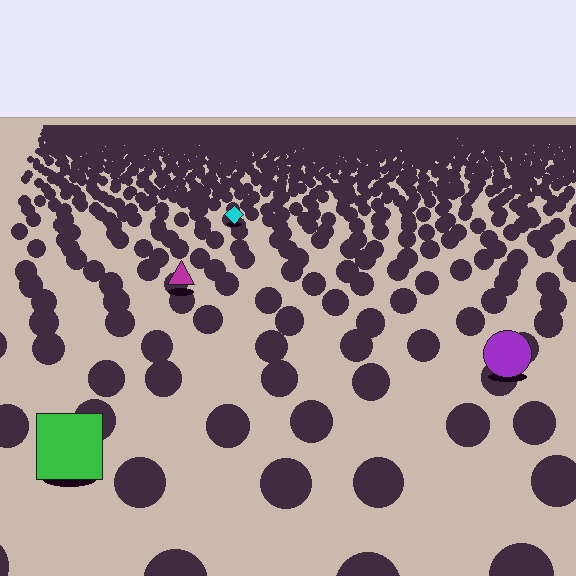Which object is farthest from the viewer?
The cyan diamond is farthest from the viewer. It appears smaller and the ground texture around it is denser.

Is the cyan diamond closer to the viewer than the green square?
No. The green square is closer — you can tell from the texture gradient: the ground texture is coarser near it.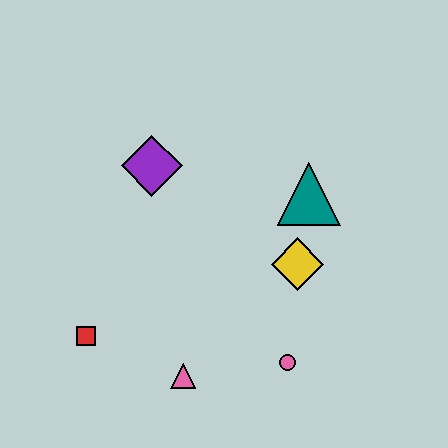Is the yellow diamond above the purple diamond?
No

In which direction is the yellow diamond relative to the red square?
The yellow diamond is to the right of the red square.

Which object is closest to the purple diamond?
The teal triangle is closest to the purple diamond.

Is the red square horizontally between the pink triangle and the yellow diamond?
No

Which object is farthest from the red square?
The teal triangle is farthest from the red square.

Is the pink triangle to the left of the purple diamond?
No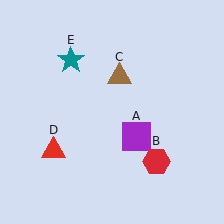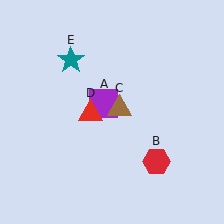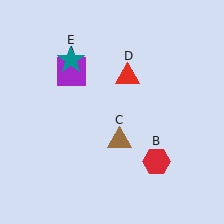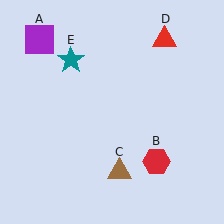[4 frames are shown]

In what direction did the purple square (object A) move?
The purple square (object A) moved up and to the left.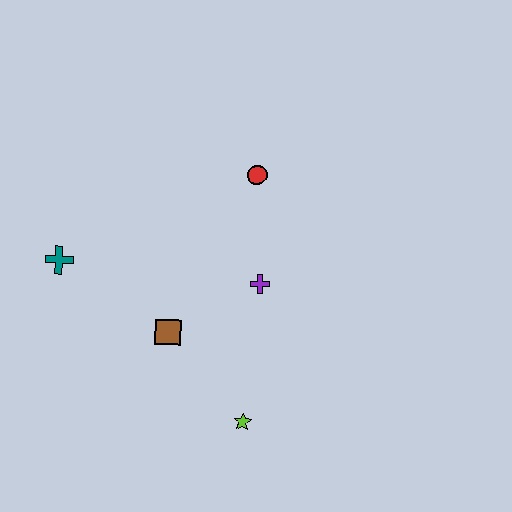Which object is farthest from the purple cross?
The teal cross is farthest from the purple cross.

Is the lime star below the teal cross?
Yes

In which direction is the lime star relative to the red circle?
The lime star is below the red circle.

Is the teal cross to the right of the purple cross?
No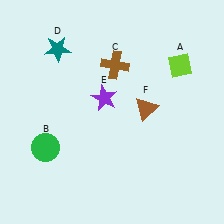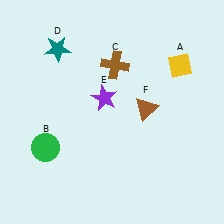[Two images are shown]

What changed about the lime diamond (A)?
In Image 1, A is lime. In Image 2, it changed to yellow.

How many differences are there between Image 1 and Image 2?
There is 1 difference between the two images.